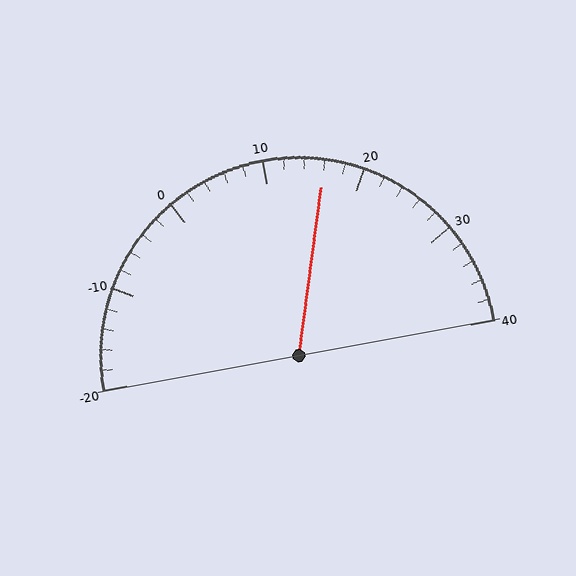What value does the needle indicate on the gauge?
The needle indicates approximately 16.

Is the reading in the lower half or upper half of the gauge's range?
The reading is in the upper half of the range (-20 to 40).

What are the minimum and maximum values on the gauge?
The gauge ranges from -20 to 40.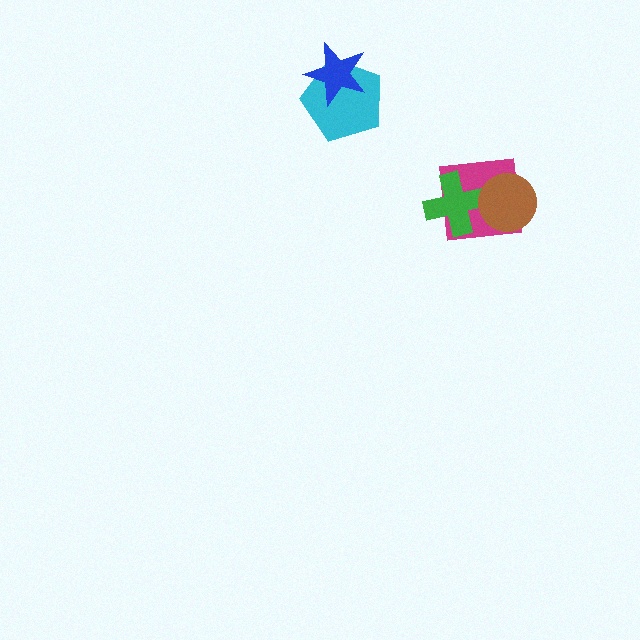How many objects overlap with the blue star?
1 object overlaps with the blue star.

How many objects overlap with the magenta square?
2 objects overlap with the magenta square.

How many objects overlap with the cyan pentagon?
1 object overlaps with the cyan pentagon.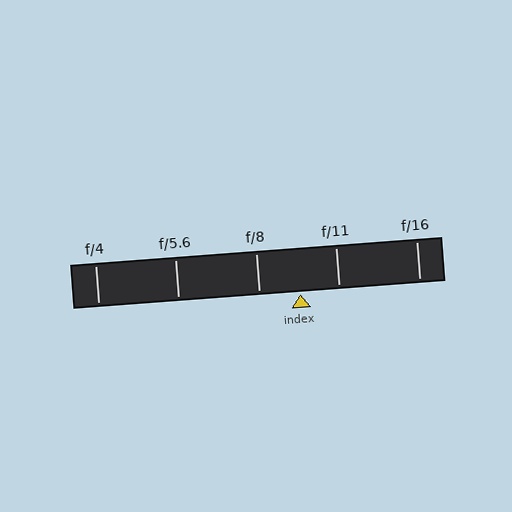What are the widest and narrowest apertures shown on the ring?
The widest aperture shown is f/4 and the narrowest is f/16.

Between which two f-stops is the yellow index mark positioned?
The index mark is between f/8 and f/11.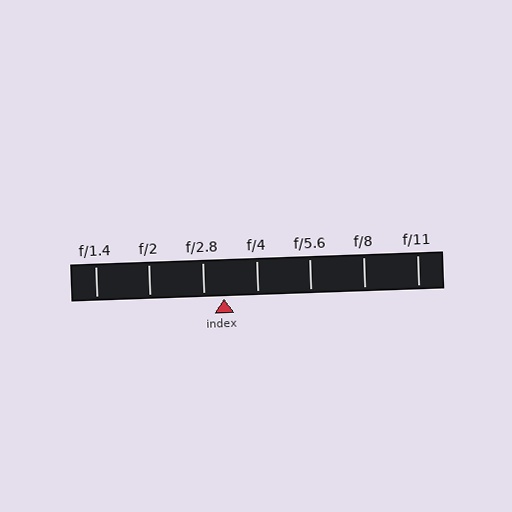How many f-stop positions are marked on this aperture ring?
There are 7 f-stop positions marked.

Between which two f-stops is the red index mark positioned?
The index mark is between f/2.8 and f/4.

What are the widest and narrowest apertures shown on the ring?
The widest aperture shown is f/1.4 and the narrowest is f/11.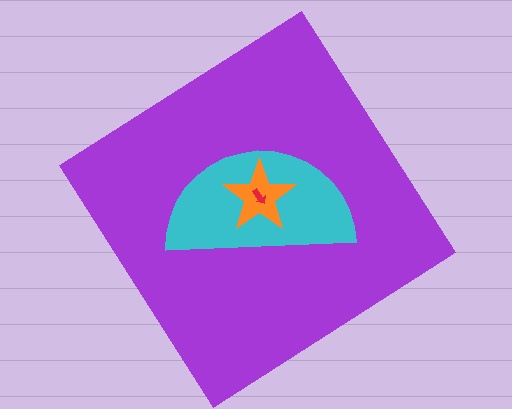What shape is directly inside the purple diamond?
The cyan semicircle.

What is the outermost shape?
The purple diamond.